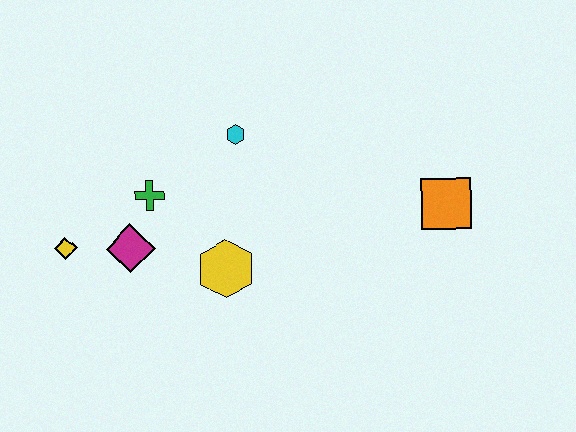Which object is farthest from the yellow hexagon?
The orange square is farthest from the yellow hexagon.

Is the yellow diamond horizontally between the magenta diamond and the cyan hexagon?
No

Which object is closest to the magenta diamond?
The green cross is closest to the magenta diamond.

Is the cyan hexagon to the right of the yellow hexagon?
Yes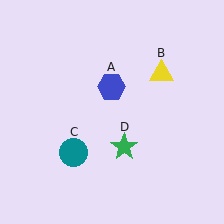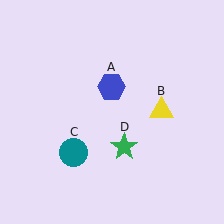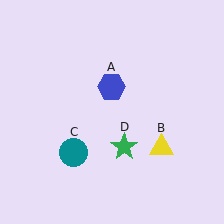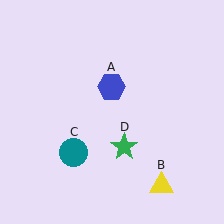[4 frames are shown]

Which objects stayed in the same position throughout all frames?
Blue hexagon (object A) and teal circle (object C) and green star (object D) remained stationary.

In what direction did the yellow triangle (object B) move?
The yellow triangle (object B) moved down.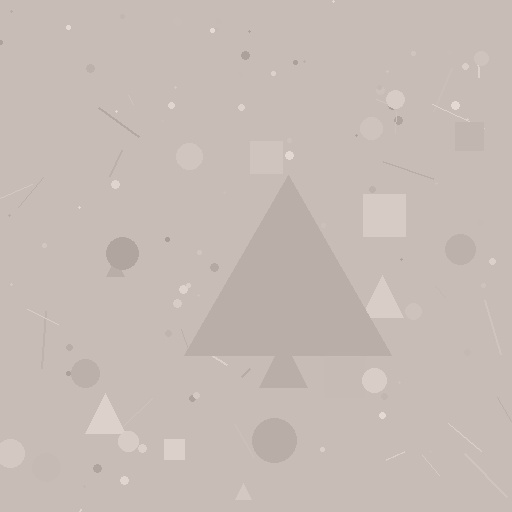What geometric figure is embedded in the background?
A triangle is embedded in the background.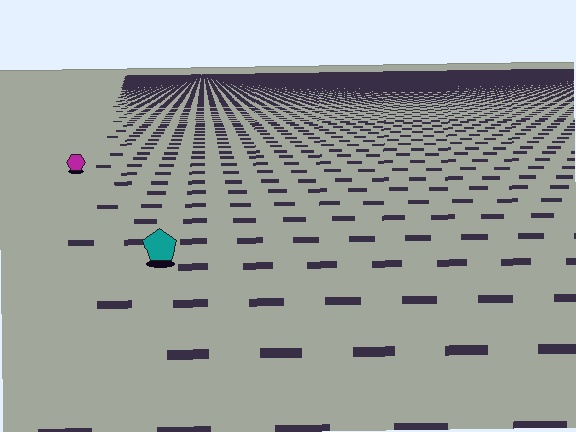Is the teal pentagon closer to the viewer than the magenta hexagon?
Yes. The teal pentagon is closer — you can tell from the texture gradient: the ground texture is coarser near it.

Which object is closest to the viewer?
The teal pentagon is closest. The texture marks near it are larger and more spread out.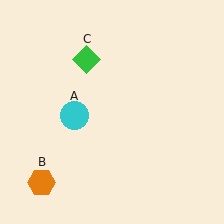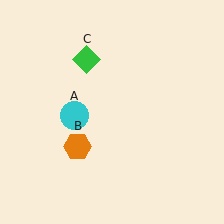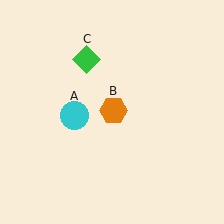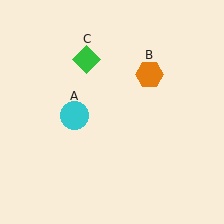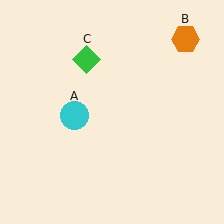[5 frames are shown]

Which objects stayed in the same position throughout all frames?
Cyan circle (object A) and green diamond (object C) remained stationary.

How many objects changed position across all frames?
1 object changed position: orange hexagon (object B).